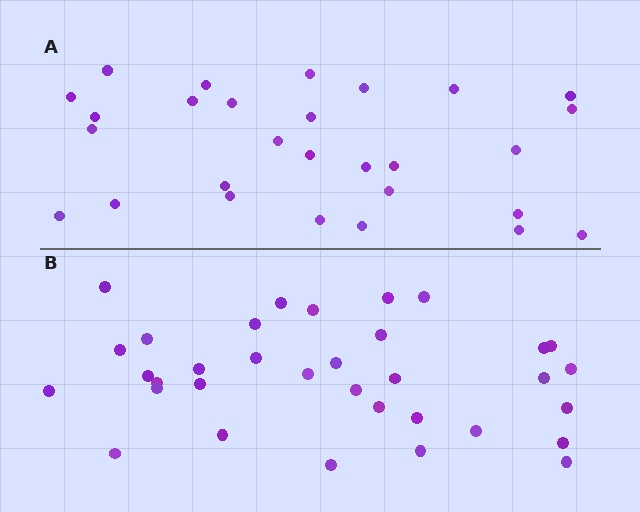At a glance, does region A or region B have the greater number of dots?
Region B (the bottom region) has more dots.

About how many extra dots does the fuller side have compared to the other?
Region B has about 6 more dots than region A.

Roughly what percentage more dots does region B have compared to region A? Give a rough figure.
About 20% more.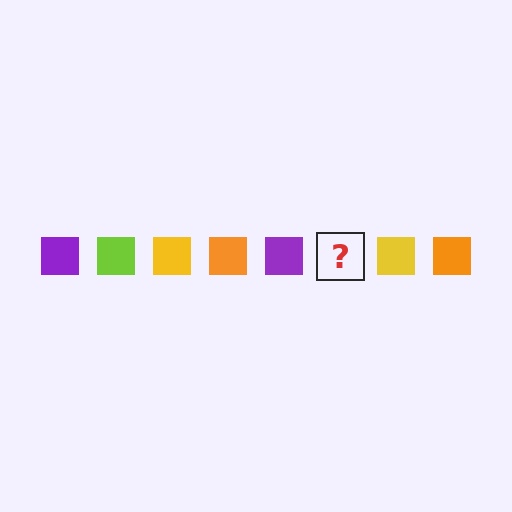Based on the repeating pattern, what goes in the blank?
The blank should be a lime square.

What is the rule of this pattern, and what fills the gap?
The rule is that the pattern cycles through purple, lime, yellow, orange squares. The gap should be filled with a lime square.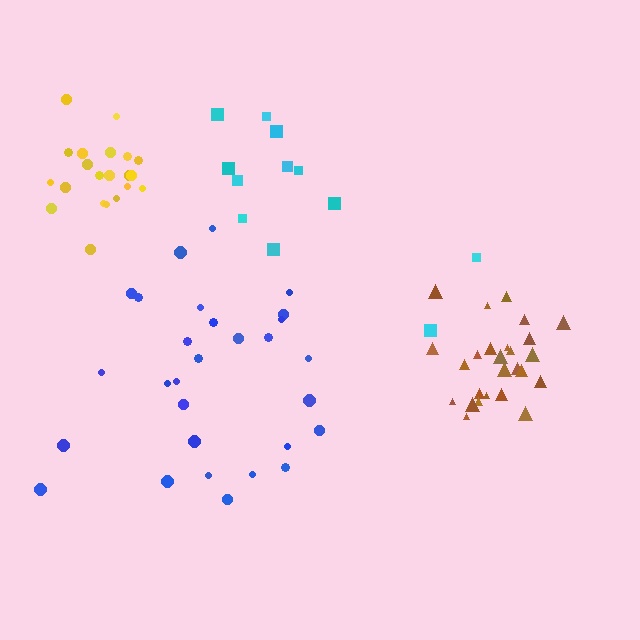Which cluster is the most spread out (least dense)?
Cyan.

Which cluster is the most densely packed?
Brown.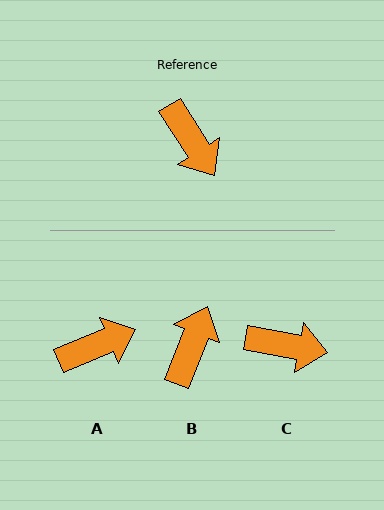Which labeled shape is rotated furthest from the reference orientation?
B, about 126 degrees away.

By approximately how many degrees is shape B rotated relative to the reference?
Approximately 126 degrees counter-clockwise.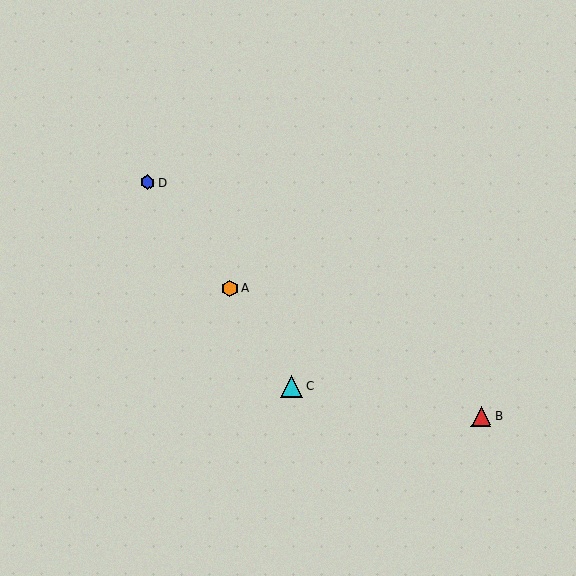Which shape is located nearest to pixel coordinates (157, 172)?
The blue hexagon (labeled D) at (148, 182) is nearest to that location.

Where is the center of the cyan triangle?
The center of the cyan triangle is at (291, 386).